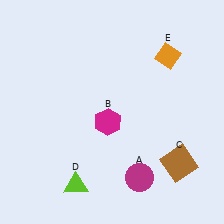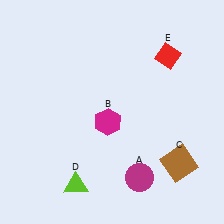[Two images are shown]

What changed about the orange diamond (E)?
In Image 1, E is orange. In Image 2, it changed to red.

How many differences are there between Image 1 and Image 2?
There is 1 difference between the two images.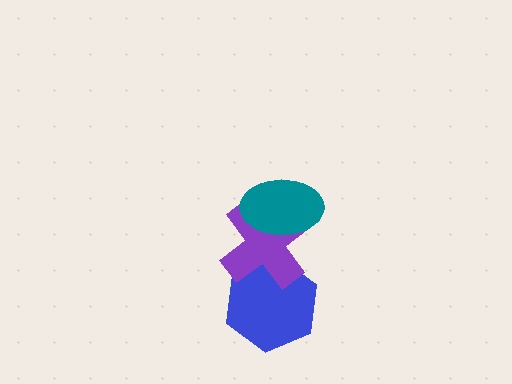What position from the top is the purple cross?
The purple cross is 2nd from the top.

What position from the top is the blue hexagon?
The blue hexagon is 3rd from the top.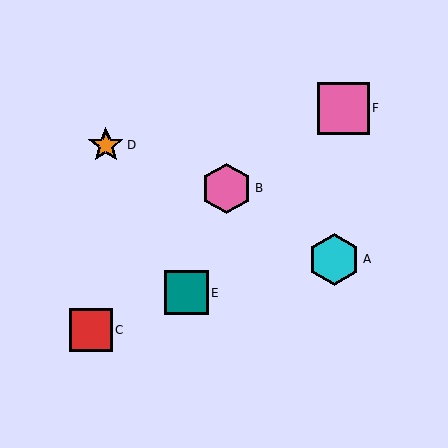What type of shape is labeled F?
Shape F is a pink square.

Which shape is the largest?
The pink square (labeled F) is the largest.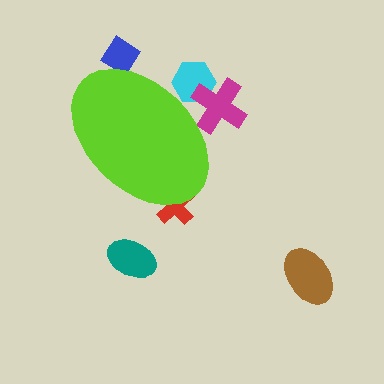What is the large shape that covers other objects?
A lime ellipse.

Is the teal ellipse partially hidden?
No, the teal ellipse is fully visible.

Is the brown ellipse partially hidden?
No, the brown ellipse is fully visible.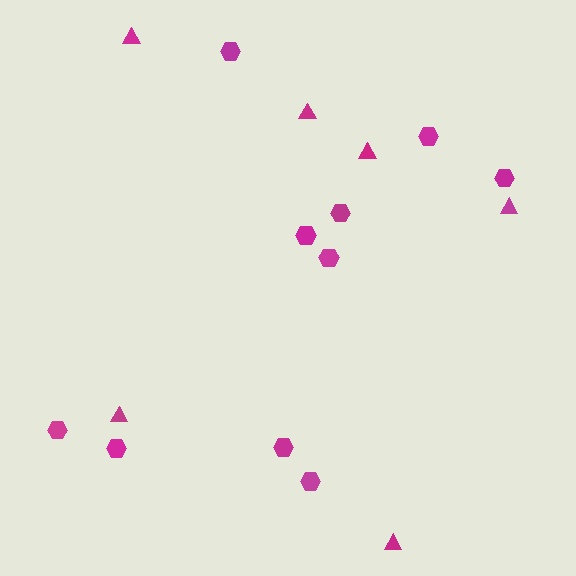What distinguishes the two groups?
There are 2 groups: one group of hexagons (10) and one group of triangles (6).